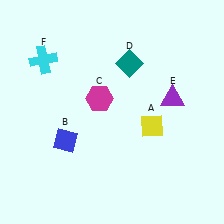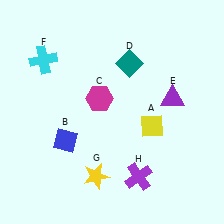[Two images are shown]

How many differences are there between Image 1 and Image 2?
There are 2 differences between the two images.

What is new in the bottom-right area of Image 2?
A purple cross (H) was added in the bottom-right area of Image 2.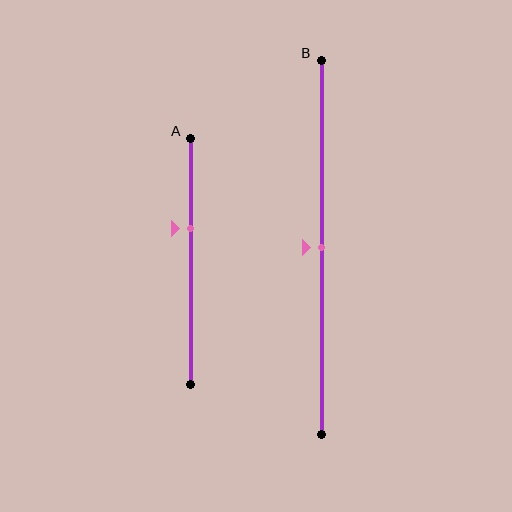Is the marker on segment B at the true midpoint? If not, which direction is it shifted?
Yes, the marker on segment B is at the true midpoint.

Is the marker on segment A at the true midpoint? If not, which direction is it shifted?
No, the marker on segment A is shifted upward by about 14% of the segment length.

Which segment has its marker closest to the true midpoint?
Segment B has its marker closest to the true midpoint.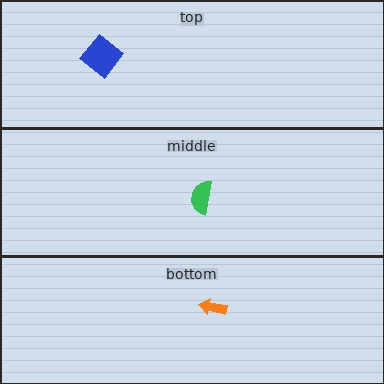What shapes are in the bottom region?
The orange arrow.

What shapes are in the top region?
The blue diamond.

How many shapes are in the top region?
1.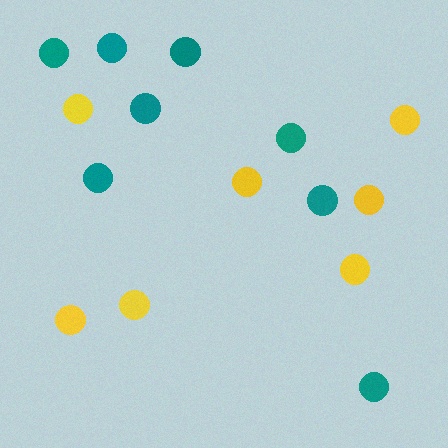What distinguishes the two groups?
There are 2 groups: one group of yellow circles (7) and one group of teal circles (8).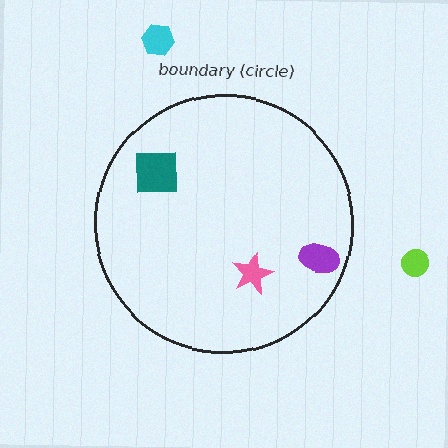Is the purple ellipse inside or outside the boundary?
Inside.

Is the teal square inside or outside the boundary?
Inside.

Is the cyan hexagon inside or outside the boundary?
Outside.